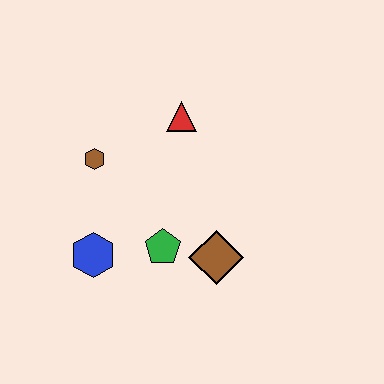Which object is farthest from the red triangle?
The blue hexagon is farthest from the red triangle.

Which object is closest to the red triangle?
The brown hexagon is closest to the red triangle.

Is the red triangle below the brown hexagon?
No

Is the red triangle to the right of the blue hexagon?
Yes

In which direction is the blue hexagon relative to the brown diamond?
The blue hexagon is to the left of the brown diamond.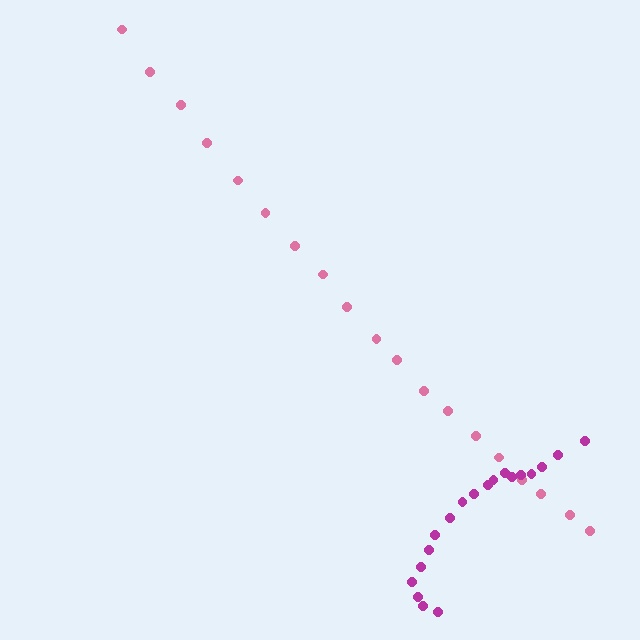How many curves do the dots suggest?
There are 2 distinct paths.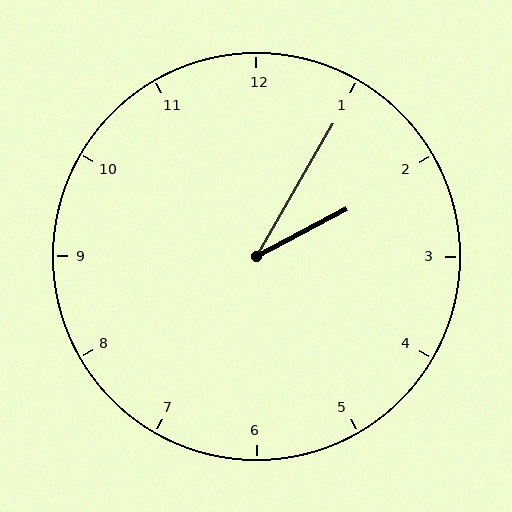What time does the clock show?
2:05.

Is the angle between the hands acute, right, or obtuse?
It is acute.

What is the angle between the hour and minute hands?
Approximately 32 degrees.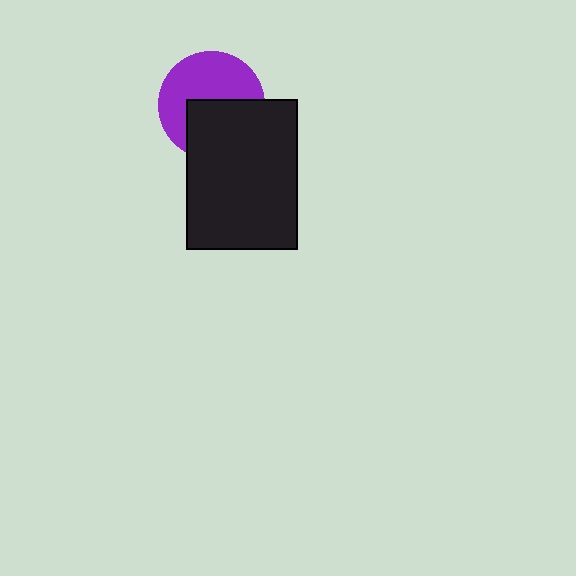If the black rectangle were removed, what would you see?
You would see the complete purple circle.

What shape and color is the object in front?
The object in front is a black rectangle.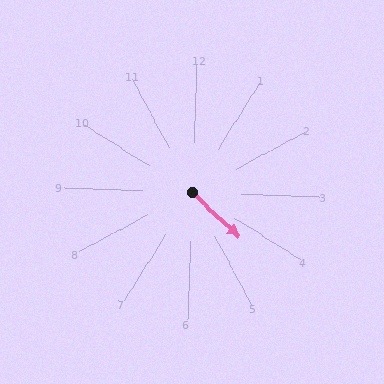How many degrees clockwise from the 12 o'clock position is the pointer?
Approximately 132 degrees.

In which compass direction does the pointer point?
Southeast.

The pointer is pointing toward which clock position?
Roughly 4 o'clock.